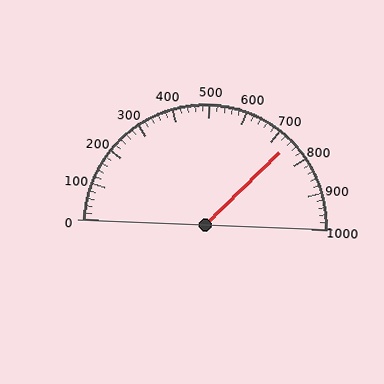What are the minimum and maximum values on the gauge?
The gauge ranges from 0 to 1000.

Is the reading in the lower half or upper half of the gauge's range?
The reading is in the upper half of the range (0 to 1000).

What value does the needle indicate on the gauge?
The needle indicates approximately 740.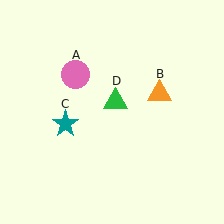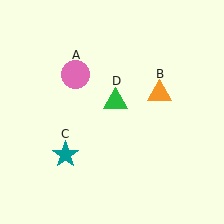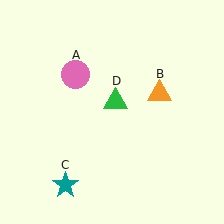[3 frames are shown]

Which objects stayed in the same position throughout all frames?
Pink circle (object A) and orange triangle (object B) and green triangle (object D) remained stationary.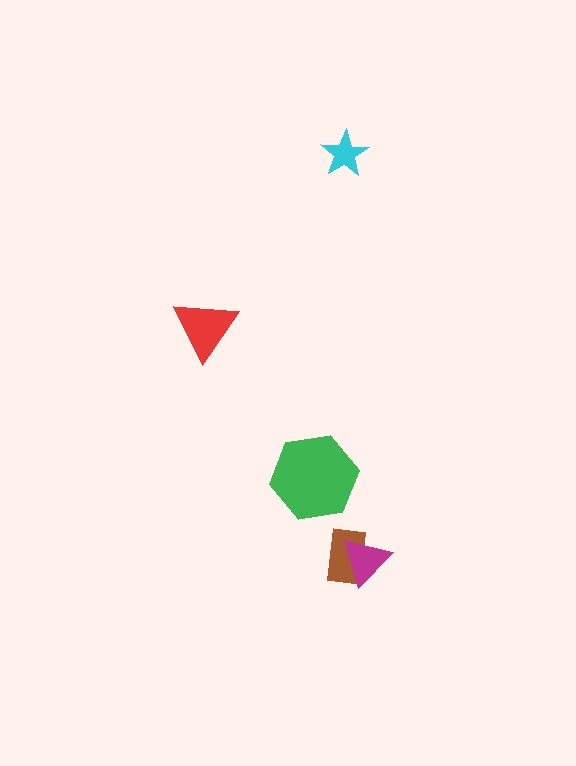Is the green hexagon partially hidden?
No, no other shape covers it.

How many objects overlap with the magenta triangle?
1 object overlaps with the magenta triangle.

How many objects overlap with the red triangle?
0 objects overlap with the red triangle.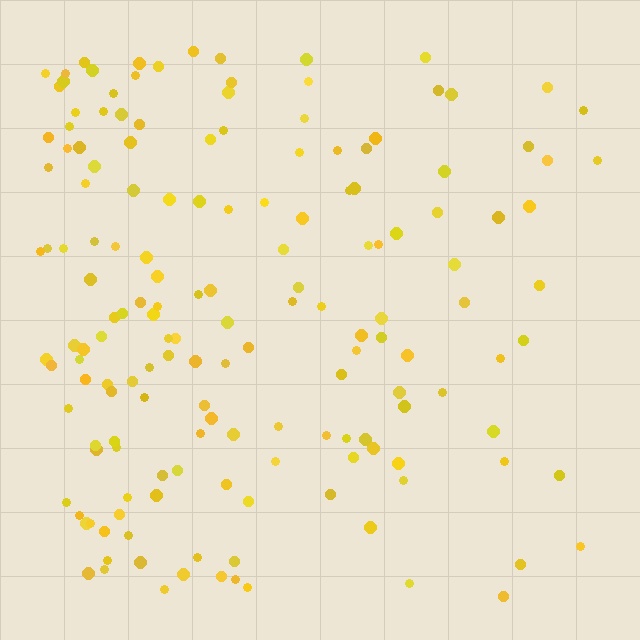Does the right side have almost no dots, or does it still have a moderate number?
Still a moderate number, just noticeably fewer than the left.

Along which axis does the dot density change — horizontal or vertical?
Horizontal.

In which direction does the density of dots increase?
From right to left, with the left side densest.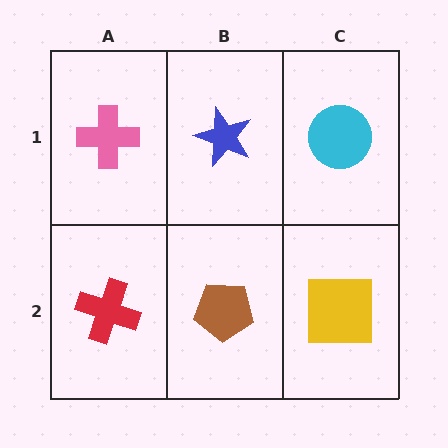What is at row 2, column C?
A yellow square.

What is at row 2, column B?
A brown pentagon.